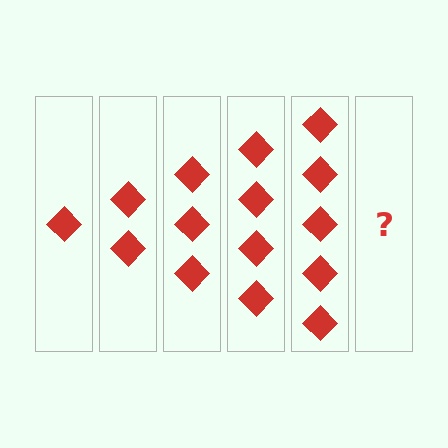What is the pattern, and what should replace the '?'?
The pattern is that each step adds one more diamond. The '?' should be 6 diamonds.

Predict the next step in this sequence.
The next step is 6 diamonds.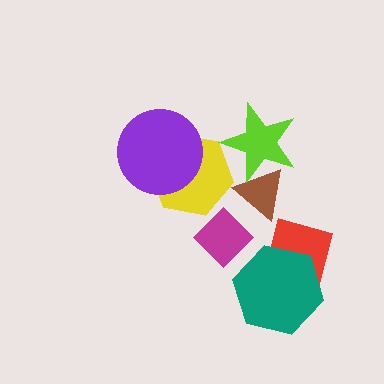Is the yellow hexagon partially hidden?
Yes, it is partially covered by another shape.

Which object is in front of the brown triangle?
The lime star is in front of the brown triangle.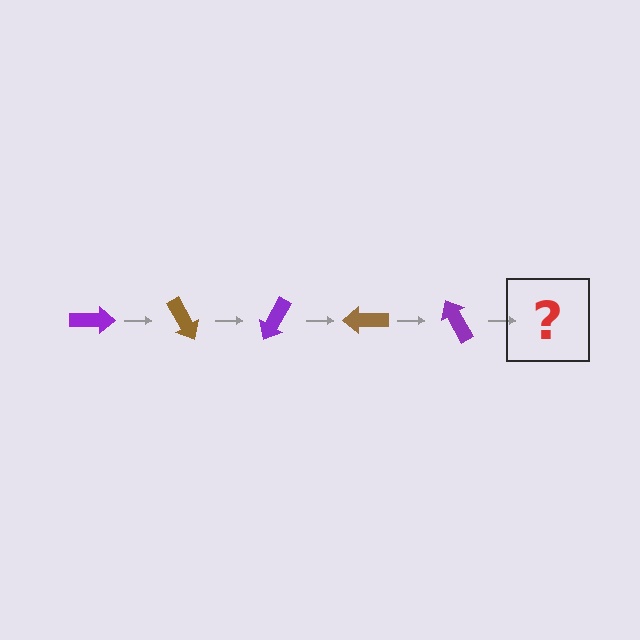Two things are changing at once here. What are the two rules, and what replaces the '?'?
The two rules are that it rotates 60 degrees each step and the color cycles through purple and brown. The '?' should be a brown arrow, rotated 300 degrees from the start.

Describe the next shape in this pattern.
It should be a brown arrow, rotated 300 degrees from the start.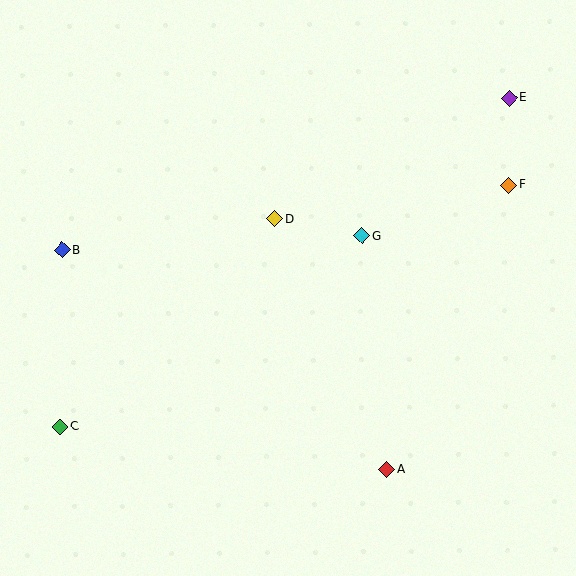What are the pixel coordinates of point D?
Point D is at (275, 219).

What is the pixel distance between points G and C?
The distance between G and C is 357 pixels.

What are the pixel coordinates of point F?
Point F is at (509, 185).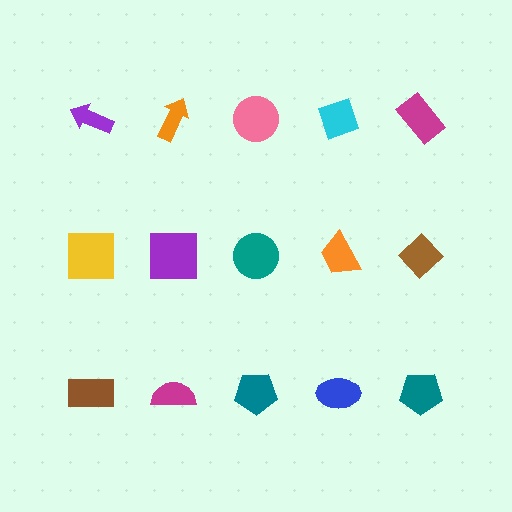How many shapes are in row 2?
5 shapes.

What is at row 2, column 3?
A teal circle.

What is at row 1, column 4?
A cyan diamond.